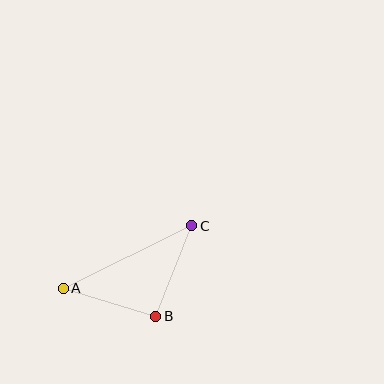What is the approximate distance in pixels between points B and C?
The distance between B and C is approximately 98 pixels.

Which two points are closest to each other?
Points A and B are closest to each other.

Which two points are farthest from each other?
Points A and C are farthest from each other.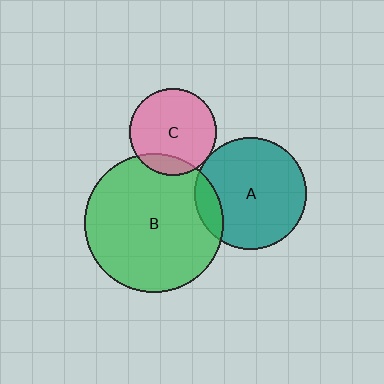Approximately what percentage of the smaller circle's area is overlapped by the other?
Approximately 5%.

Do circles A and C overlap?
Yes.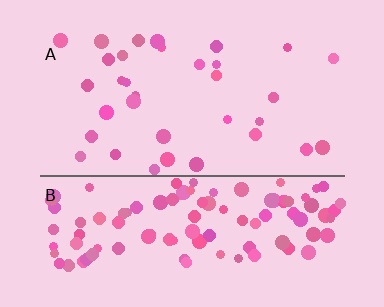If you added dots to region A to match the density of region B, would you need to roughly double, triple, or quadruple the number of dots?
Approximately quadruple.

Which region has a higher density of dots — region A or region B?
B (the bottom).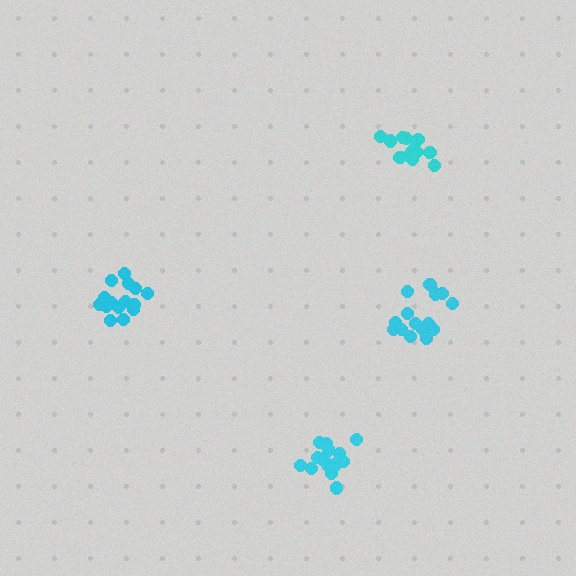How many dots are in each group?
Group 1: 16 dots, Group 2: 13 dots, Group 3: 17 dots, Group 4: 17 dots (63 total).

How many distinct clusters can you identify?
There are 4 distinct clusters.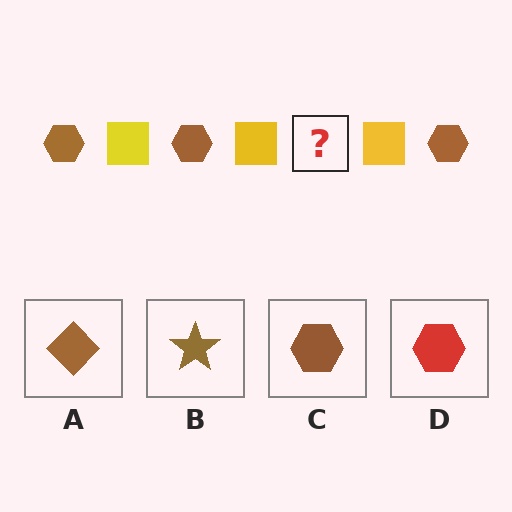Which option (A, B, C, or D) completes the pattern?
C.